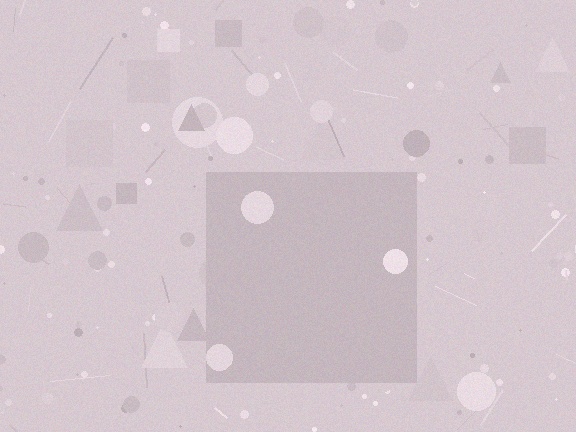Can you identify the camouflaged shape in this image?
The camouflaged shape is a square.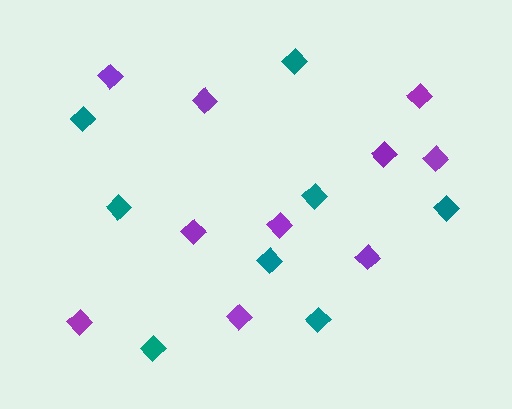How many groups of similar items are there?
There are 2 groups: one group of purple diamonds (10) and one group of teal diamonds (8).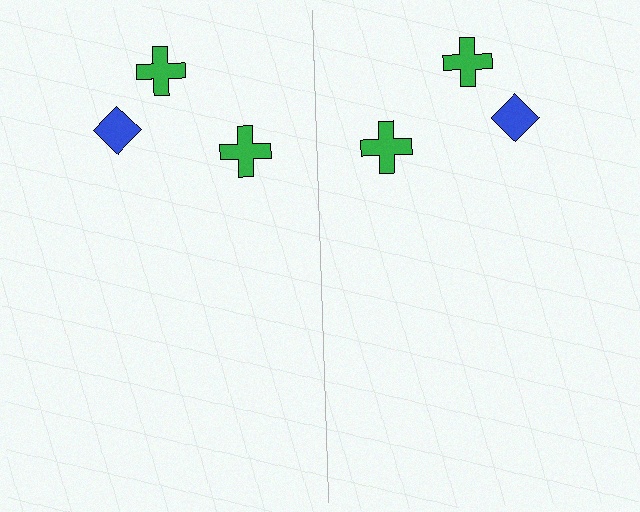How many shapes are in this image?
There are 6 shapes in this image.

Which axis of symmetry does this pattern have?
The pattern has a vertical axis of symmetry running through the center of the image.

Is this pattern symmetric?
Yes, this pattern has bilateral (reflection) symmetry.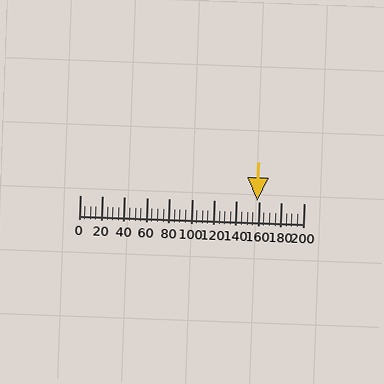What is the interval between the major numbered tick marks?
The major tick marks are spaced 20 units apart.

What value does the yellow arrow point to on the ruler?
The yellow arrow points to approximately 158.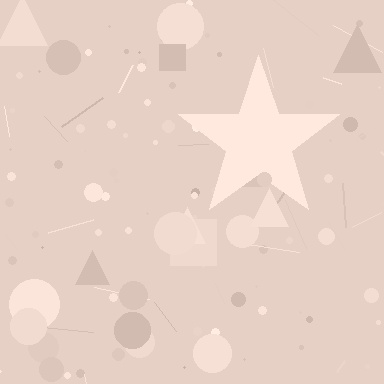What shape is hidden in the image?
A star is hidden in the image.